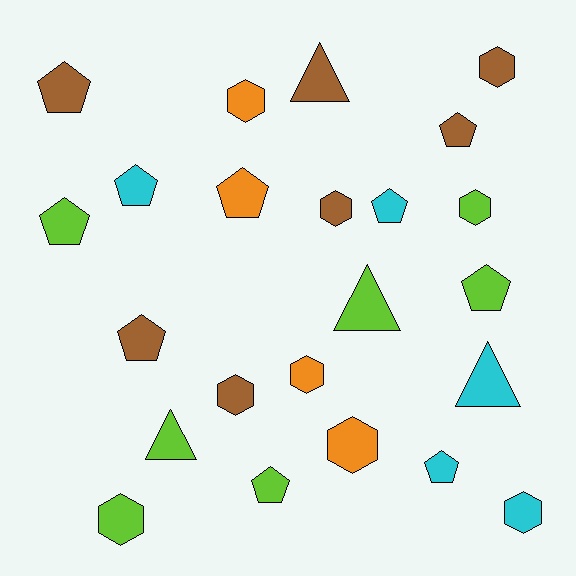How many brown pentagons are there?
There are 3 brown pentagons.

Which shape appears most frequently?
Pentagon, with 10 objects.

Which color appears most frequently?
Lime, with 7 objects.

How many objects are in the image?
There are 23 objects.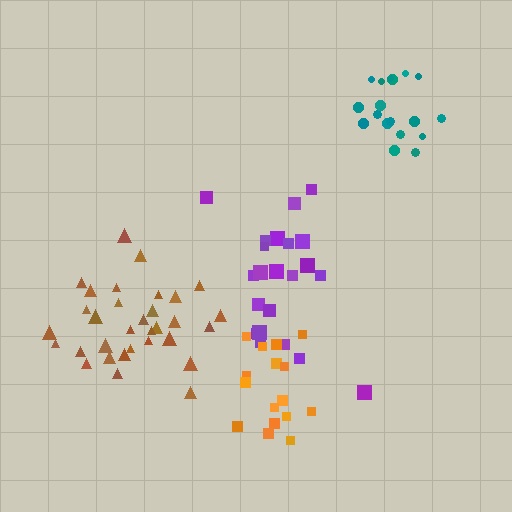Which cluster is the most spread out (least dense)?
Orange.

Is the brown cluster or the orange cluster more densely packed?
Brown.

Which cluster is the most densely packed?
Teal.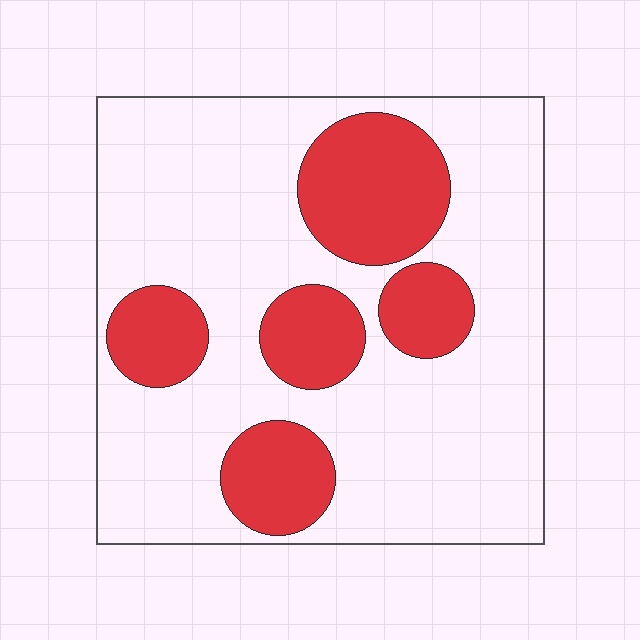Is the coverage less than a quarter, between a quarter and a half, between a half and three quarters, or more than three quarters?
Between a quarter and a half.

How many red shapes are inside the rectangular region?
5.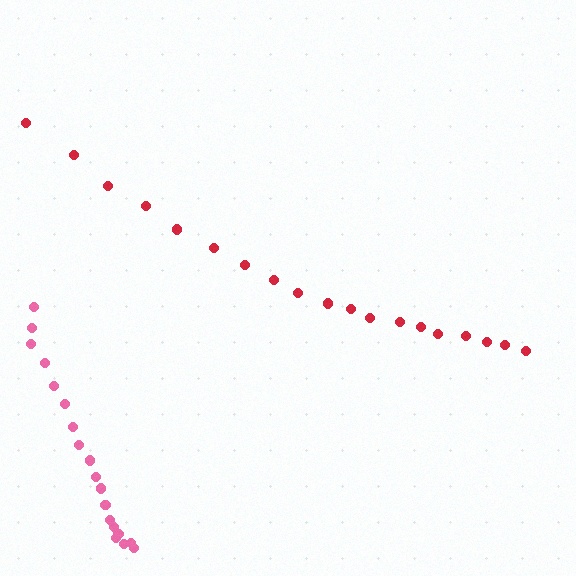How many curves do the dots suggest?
There are 2 distinct paths.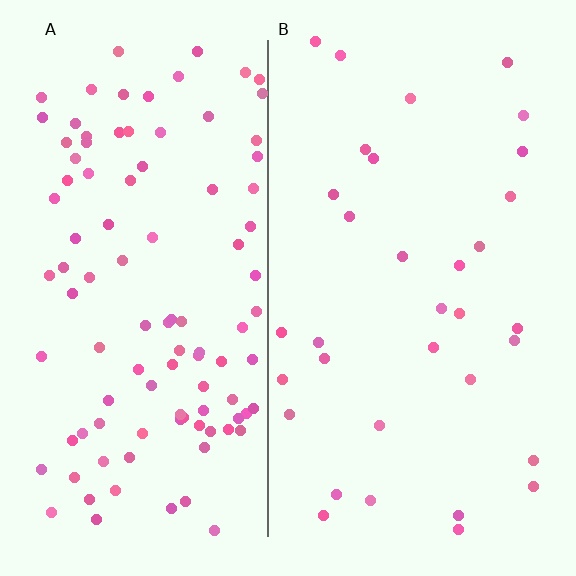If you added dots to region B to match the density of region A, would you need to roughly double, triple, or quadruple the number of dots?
Approximately triple.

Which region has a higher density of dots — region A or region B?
A (the left).